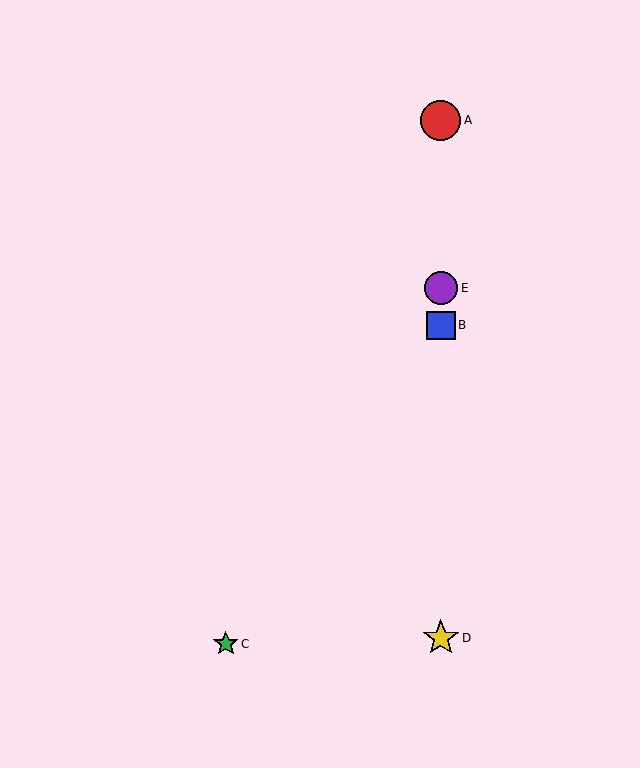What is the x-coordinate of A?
Object A is at x≈441.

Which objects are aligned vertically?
Objects A, B, D, E are aligned vertically.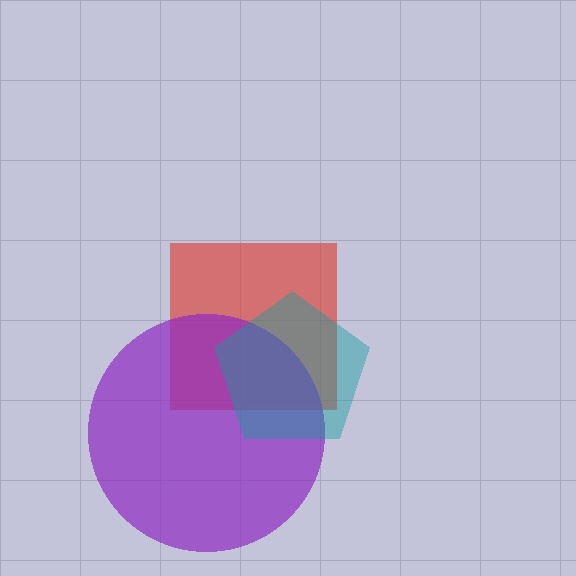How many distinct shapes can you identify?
There are 3 distinct shapes: a red square, a purple circle, a teal pentagon.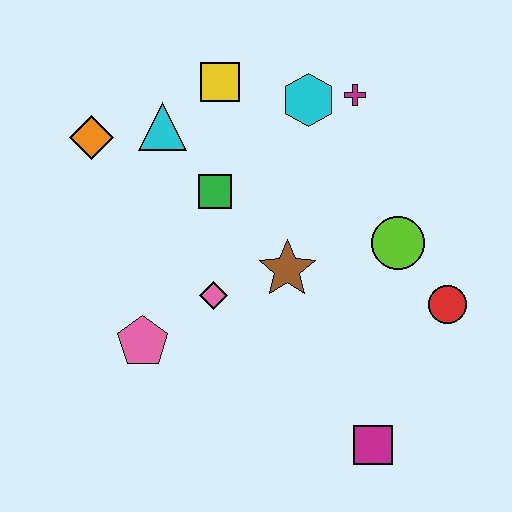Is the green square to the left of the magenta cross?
Yes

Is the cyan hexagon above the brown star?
Yes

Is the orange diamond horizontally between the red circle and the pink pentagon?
No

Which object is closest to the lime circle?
The red circle is closest to the lime circle.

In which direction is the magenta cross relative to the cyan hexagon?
The magenta cross is to the right of the cyan hexagon.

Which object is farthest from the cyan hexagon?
The magenta square is farthest from the cyan hexagon.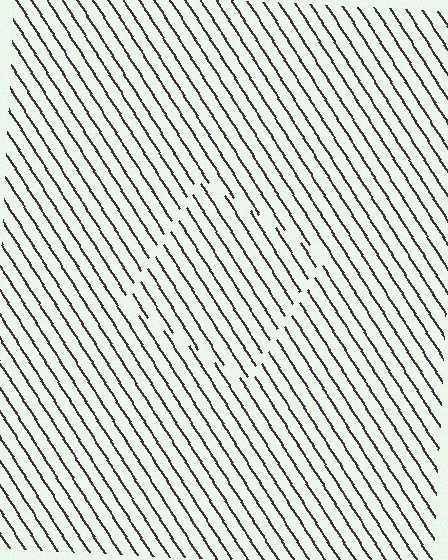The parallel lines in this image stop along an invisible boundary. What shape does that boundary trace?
An illusory square. The interior of the shape contains the same grating, shifted by half a period — the contour is defined by the phase discontinuity where line-ends from the inner and outer gratings abut.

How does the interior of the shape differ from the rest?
The interior of the shape contains the same grating, shifted by half a period — the contour is defined by the phase discontinuity where line-ends from the inner and outer gratings abut.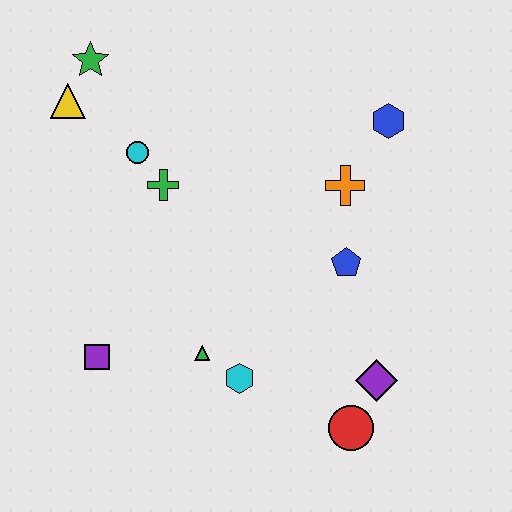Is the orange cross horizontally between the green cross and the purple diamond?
Yes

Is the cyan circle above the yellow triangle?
No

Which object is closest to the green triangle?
The cyan hexagon is closest to the green triangle.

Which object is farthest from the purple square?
The blue hexagon is farthest from the purple square.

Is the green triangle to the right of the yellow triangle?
Yes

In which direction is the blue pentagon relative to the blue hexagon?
The blue pentagon is below the blue hexagon.